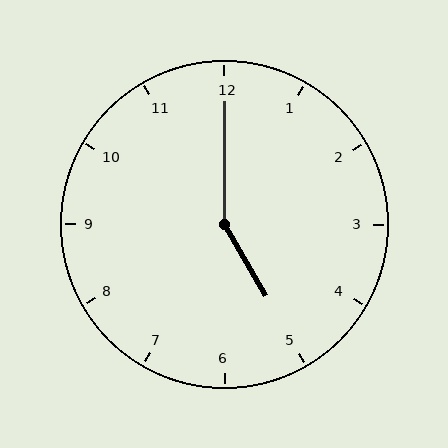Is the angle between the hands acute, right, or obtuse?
It is obtuse.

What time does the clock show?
5:00.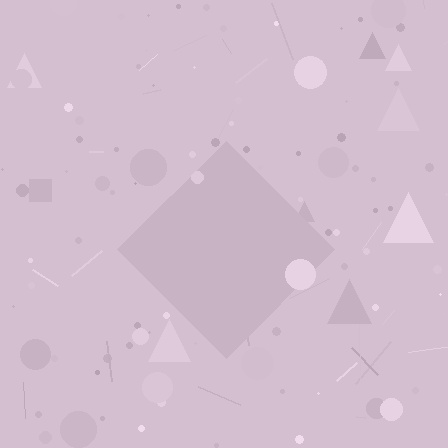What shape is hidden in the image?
A diamond is hidden in the image.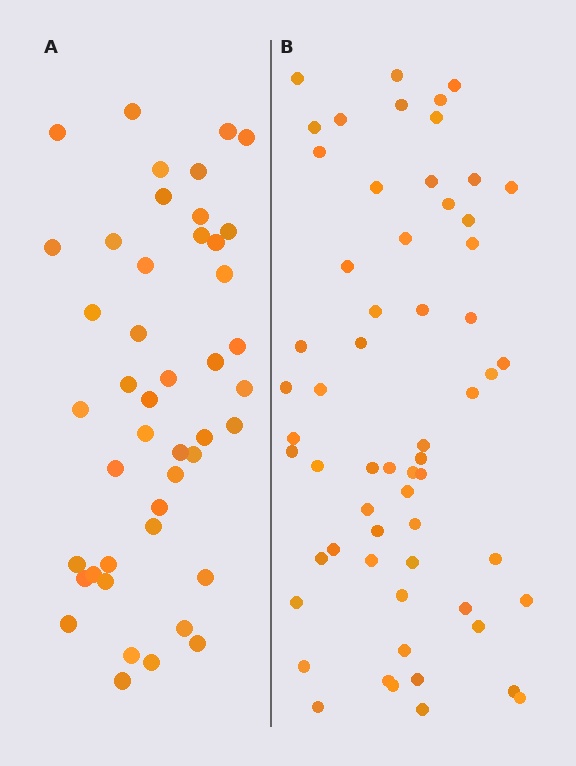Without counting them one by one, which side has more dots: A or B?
Region B (the right region) has more dots.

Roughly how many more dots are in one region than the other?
Region B has approximately 15 more dots than region A.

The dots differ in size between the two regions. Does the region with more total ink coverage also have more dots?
No. Region A has more total ink coverage because its dots are larger, but region B actually contains more individual dots. Total area can be misleading — the number of items is what matters here.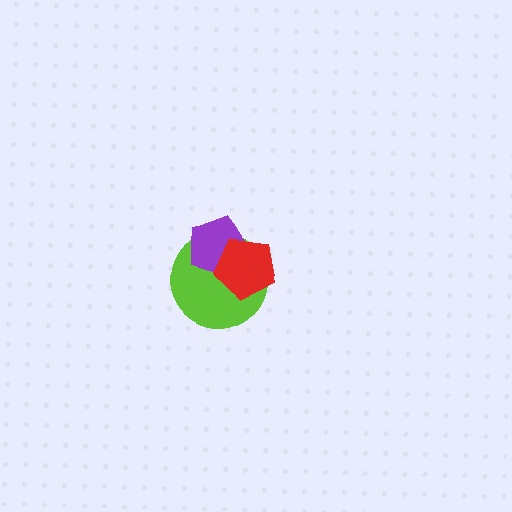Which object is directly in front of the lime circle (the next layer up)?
The purple pentagon is directly in front of the lime circle.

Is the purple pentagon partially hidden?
Yes, it is partially covered by another shape.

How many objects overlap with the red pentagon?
2 objects overlap with the red pentagon.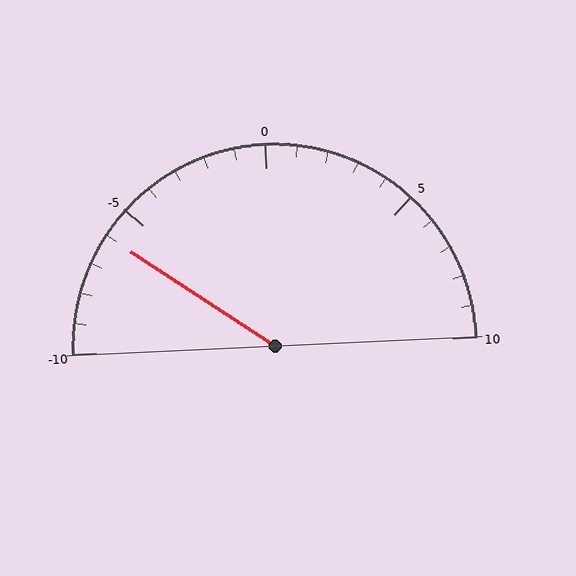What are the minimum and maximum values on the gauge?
The gauge ranges from -10 to 10.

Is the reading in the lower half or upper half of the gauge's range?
The reading is in the lower half of the range (-10 to 10).